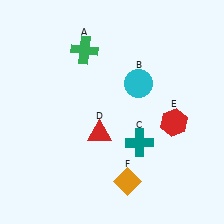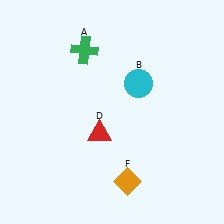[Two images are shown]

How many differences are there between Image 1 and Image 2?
There are 2 differences between the two images.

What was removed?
The teal cross (C), the red hexagon (E) were removed in Image 2.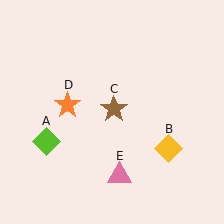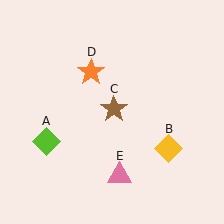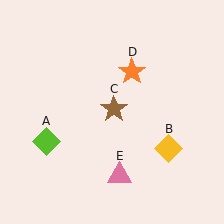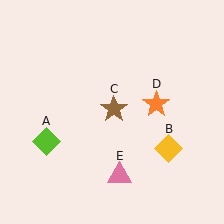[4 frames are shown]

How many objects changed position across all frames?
1 object changed position: orange star (object D).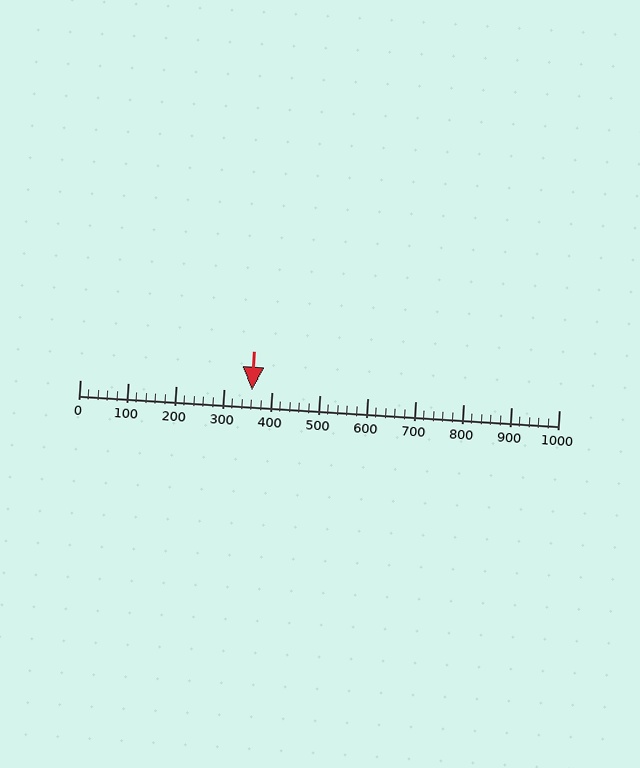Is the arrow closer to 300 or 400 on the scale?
The arrow is closer to 400.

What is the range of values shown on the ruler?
The ruler shows values from 0 to 1000.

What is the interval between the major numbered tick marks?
The major tick marks are spaced 100 units apart.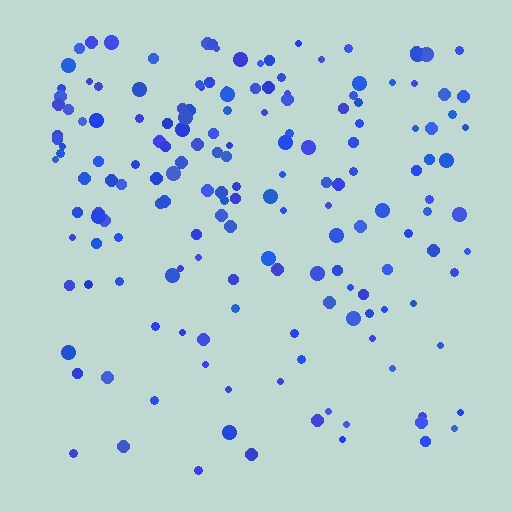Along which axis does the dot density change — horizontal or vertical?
Vertical.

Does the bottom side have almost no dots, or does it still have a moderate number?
Still a moderate number, just noticeably fewer than the top.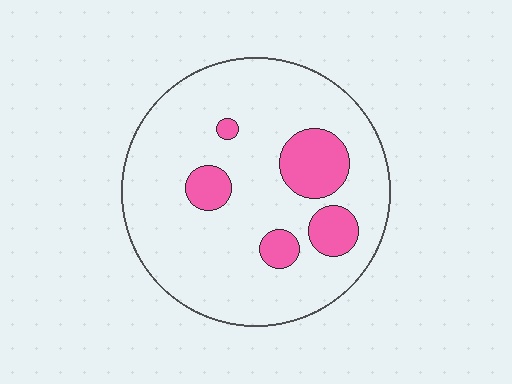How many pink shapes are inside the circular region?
5.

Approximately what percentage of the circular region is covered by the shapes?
Approximately 15%.